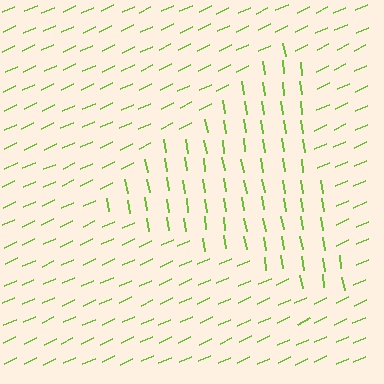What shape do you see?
I see a triangle.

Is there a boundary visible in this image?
Yes, there is a texture boundary formed by a change in line orientation.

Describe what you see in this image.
The image is filled with small lime line segments. A triangle region in the image has lines oriented differently from the surrounding lines, creating a visible texture boundary.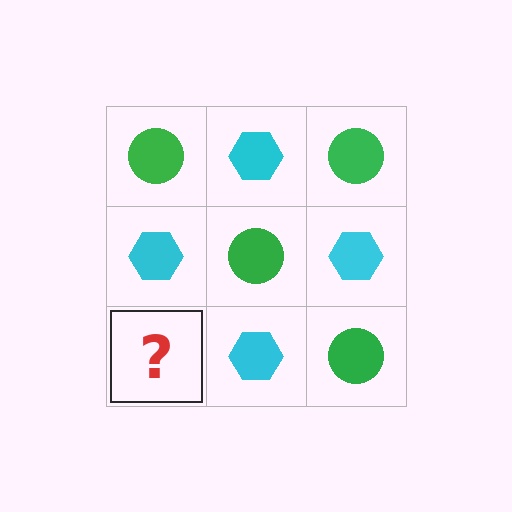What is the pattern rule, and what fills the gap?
The rule is that it alternates green circle and cyan hexagon in a checkerboard pattern. The gap should be filled with a green circle.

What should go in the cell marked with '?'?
The missing cell should contain a green circle.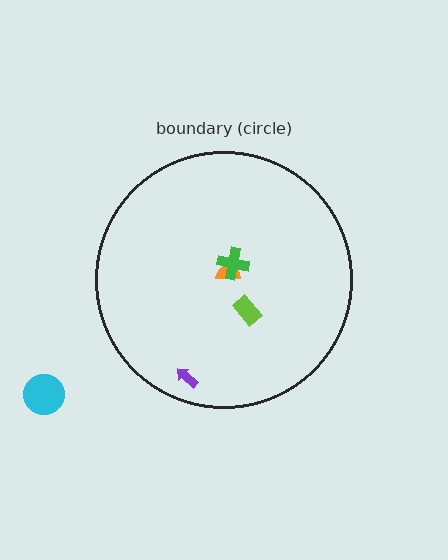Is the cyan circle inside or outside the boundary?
Outside.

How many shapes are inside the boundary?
4 inside, 1 outside.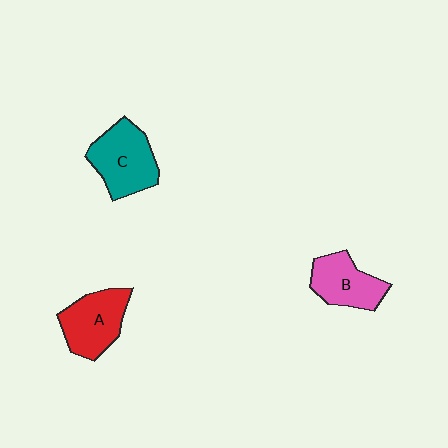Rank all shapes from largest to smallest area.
From largest to smallest: C (teal), A (red), B (pink).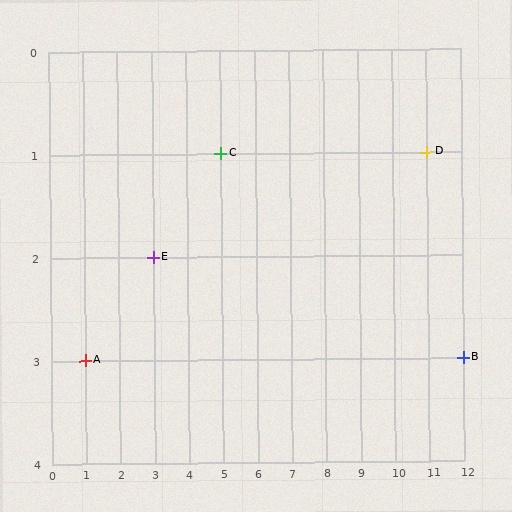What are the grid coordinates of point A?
Point A is at grid coordinates (1, 3).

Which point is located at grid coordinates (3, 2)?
Point E is at (3, 2).